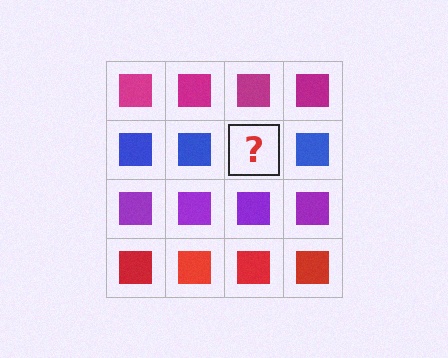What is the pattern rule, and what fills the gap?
The rule is that each row has a consistent color. The gap should be filled with a blue square.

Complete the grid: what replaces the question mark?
The question mark should be replaced with a blue square.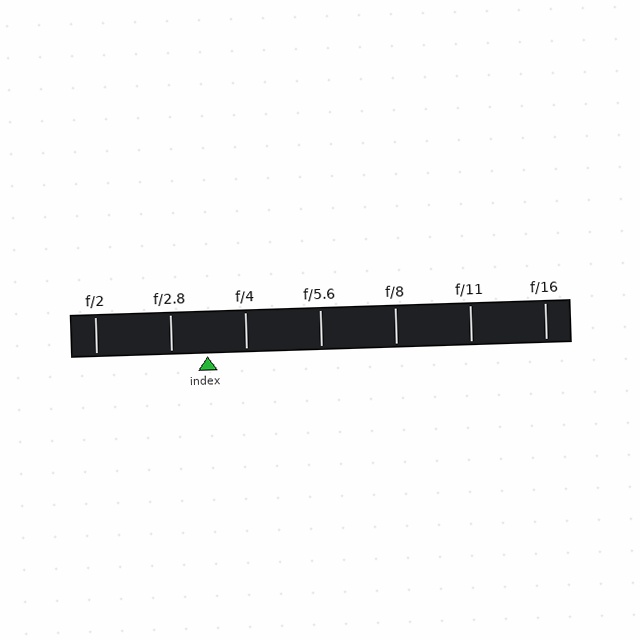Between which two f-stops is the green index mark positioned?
The index mark is between f/2.8 and f/4.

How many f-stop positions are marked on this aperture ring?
There are 7 f-stop positions marked.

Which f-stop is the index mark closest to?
The index mark is closest to f/2.8.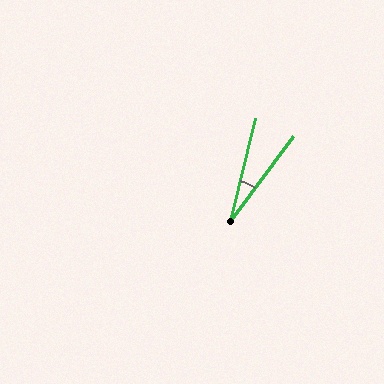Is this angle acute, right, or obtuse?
It is acute.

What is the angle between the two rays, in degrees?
Approximately 23 degrees.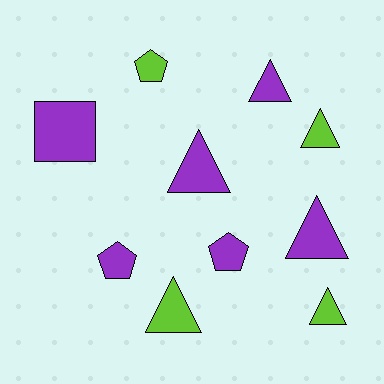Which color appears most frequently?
Purple, with 6 objects.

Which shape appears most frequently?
Triangle, with 6 objects.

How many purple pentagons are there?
There are 2 purple pentagons.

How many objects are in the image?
There are 10 objects.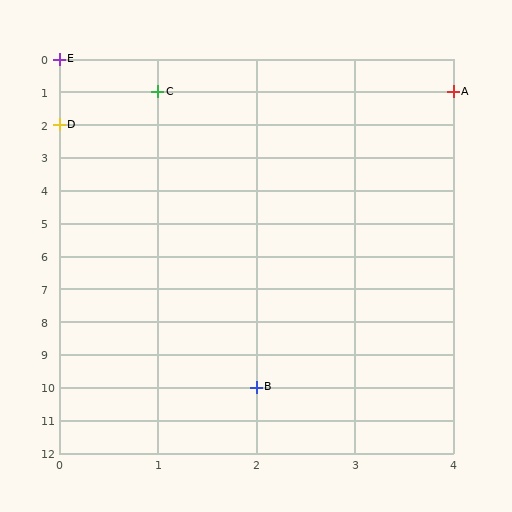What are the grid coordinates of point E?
Point E is at grid coordinates (0, 0).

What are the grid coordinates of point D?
Point D is at grid coordinates (0, 2).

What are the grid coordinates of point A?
Point A is at grid coordinates (4, 1).